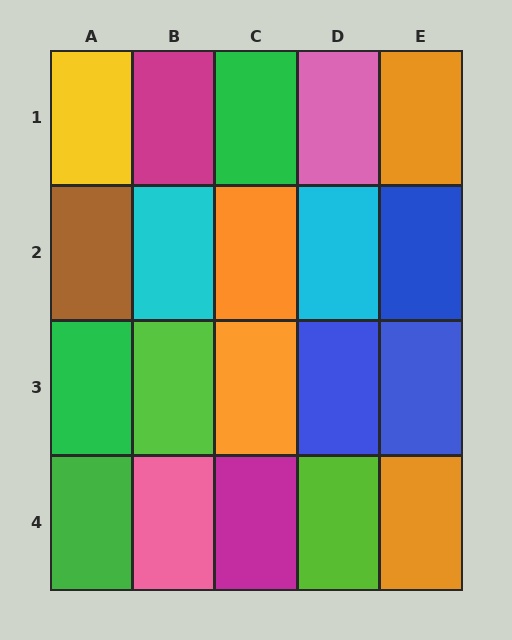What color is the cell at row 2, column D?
Cyan.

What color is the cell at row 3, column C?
Orange.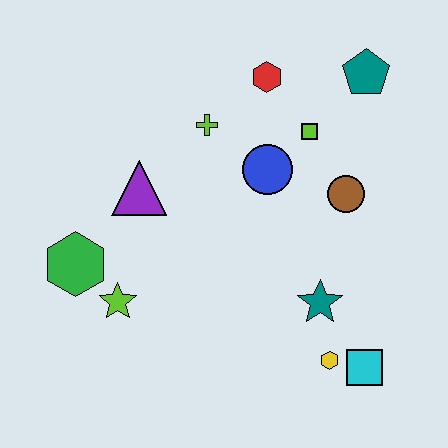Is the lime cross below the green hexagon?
No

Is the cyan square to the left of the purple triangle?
No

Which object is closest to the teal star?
The yellow hexagon is closest to the teal star.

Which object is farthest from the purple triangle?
The cyan square is farthest from the purple triangle.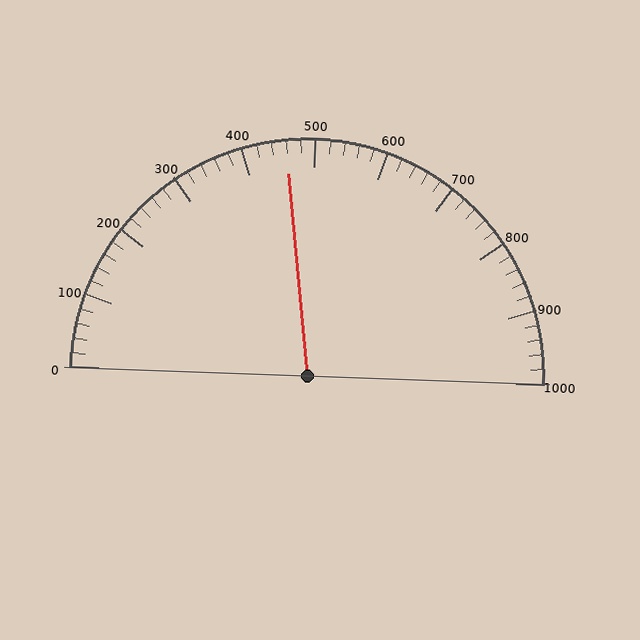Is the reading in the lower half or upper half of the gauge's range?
The reading is in the lower half of the range (0 to 1000).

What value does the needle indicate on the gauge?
The needle indicates approximately 460.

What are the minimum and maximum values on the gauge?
The gauge ranges from 0 to 1000.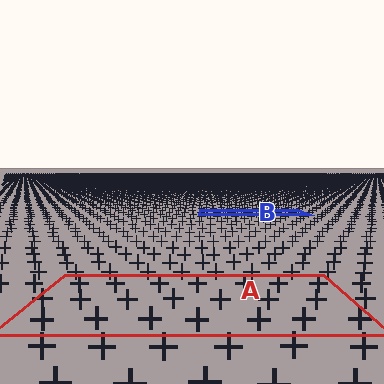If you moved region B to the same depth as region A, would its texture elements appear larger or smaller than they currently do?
They would appear larger. At a closer depth, the same texture elements are projected at a bigger on-screen size.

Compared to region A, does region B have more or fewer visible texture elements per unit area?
Region B has more texture elements per unit area — they are packed more densely because it is farther away.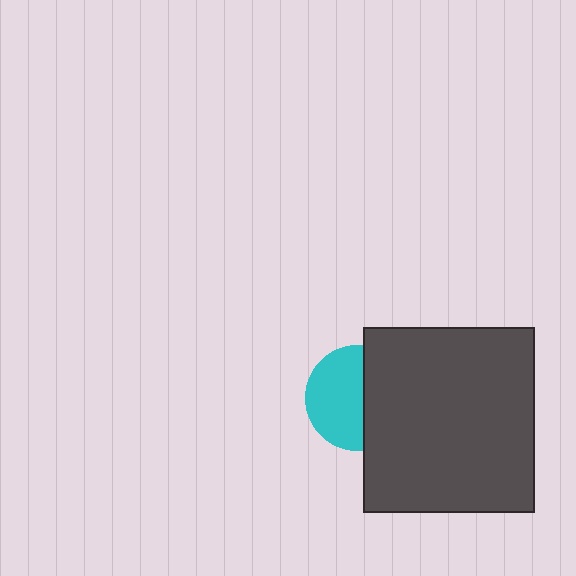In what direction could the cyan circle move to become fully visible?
The cyan circle could move left. That would shift it out from behind the dark gray rectangle entirely.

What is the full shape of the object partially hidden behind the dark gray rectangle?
The partially hidden object is a cyan circle.